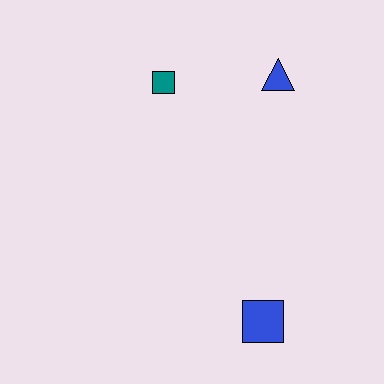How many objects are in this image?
There are 3 objects.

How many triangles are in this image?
There is 1 triangle.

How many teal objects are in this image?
There is 1 teal object.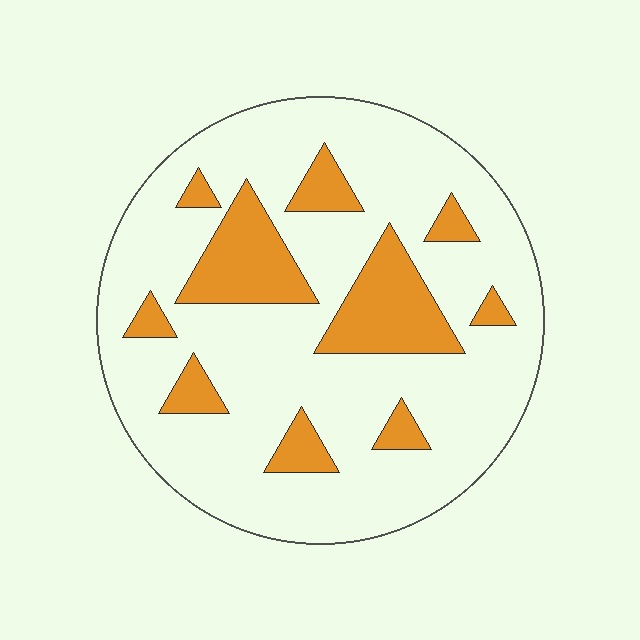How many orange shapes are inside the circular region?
10.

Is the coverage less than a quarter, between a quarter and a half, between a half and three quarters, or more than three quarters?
Less than a quarter.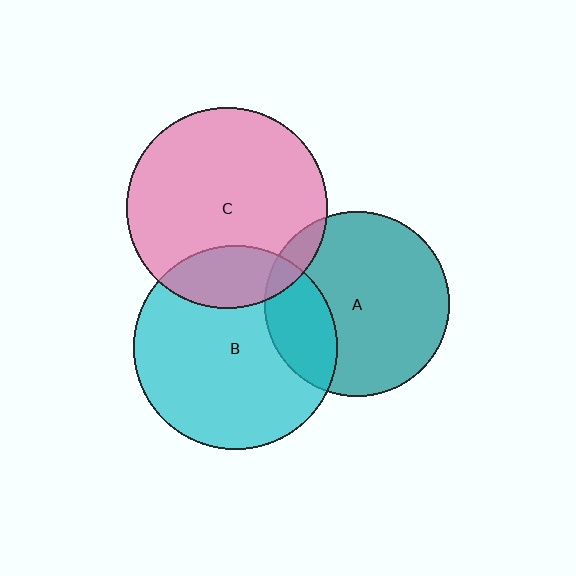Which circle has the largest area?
Circle B (cyan).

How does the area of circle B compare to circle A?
Approximately 1.2 times.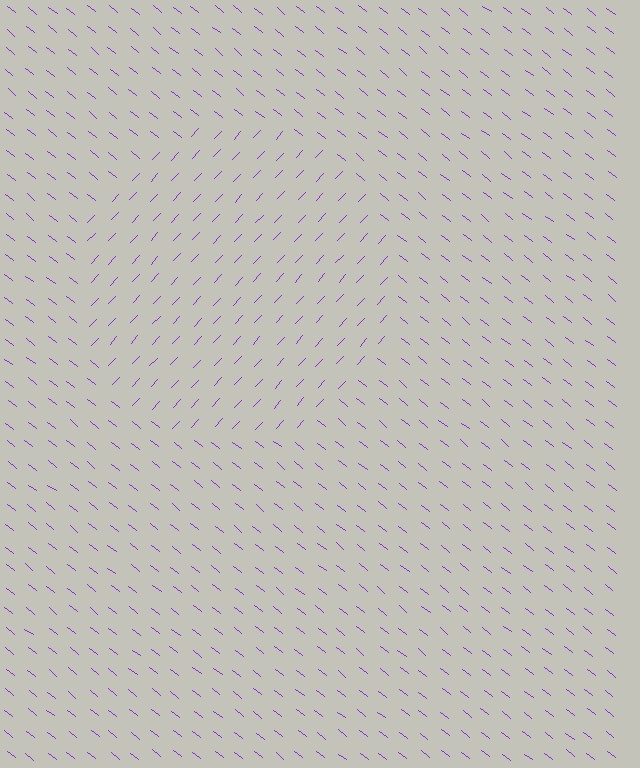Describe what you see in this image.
The image is filled with small purple line segments. A circle region in the image has lines oriented differently from the surrounding lines, creating a visible texture boundary.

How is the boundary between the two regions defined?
The boundary is defined purely by a change in line orientation (approximately 85 degrees difference). All lines are the same color and thickness.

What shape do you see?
I see a circle.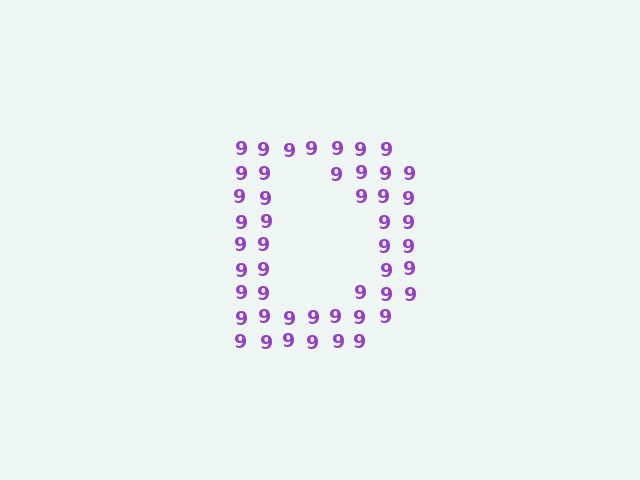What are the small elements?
The small elements are digit 9's.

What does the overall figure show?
The overall figure shows the letter D.